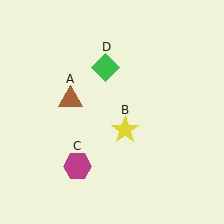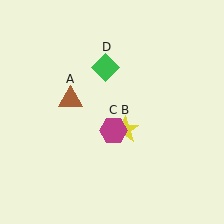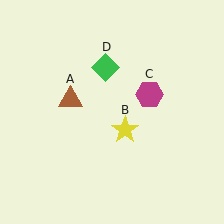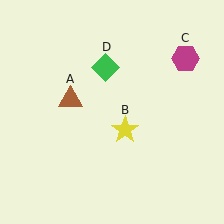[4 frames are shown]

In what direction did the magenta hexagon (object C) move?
The magenta hexagon (object C) moved up and to the right.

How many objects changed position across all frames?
1 object changed position: magenta hexagon (object C).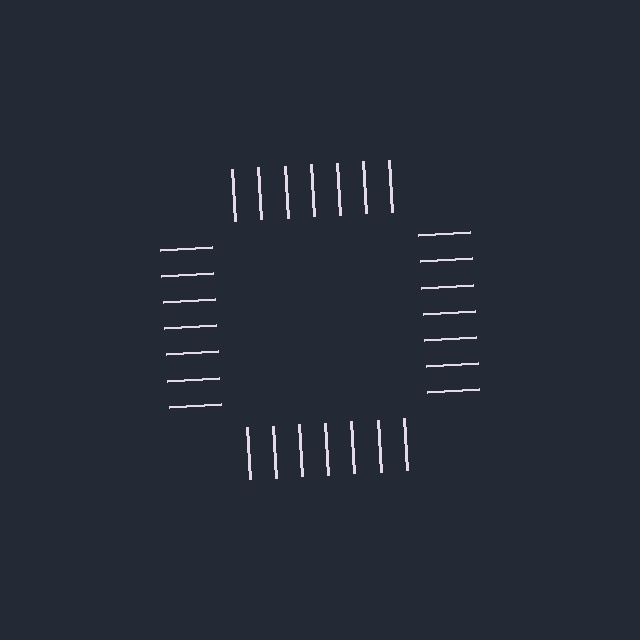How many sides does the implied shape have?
4 sides — the line-ends trace a square.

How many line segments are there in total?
28 — 7 along each of the 4 edges.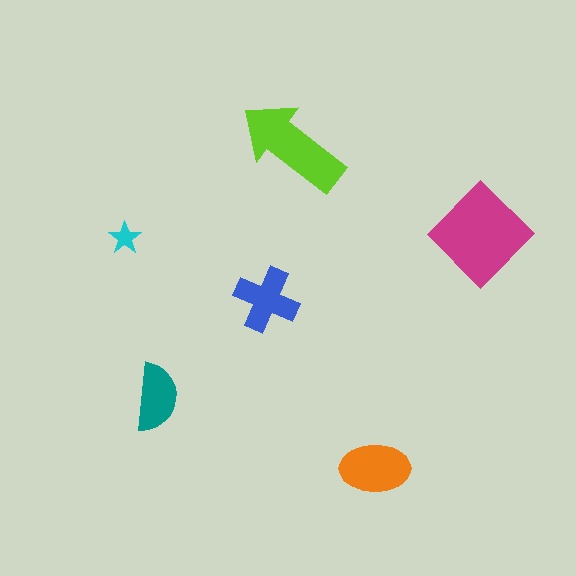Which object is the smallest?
The cyan star.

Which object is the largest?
The magenta diamond.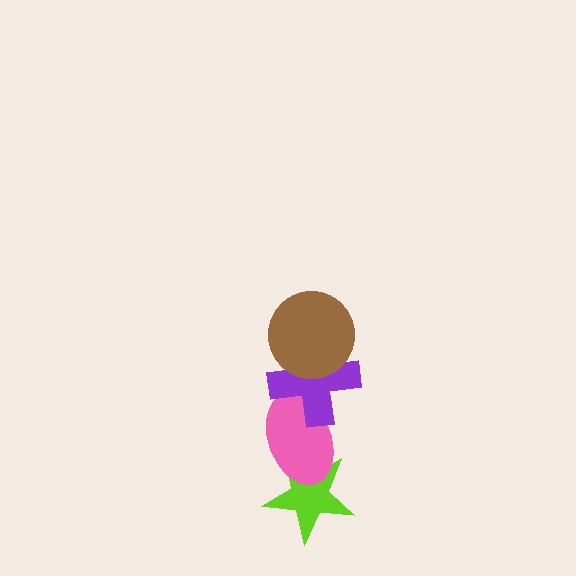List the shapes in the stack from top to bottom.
From top to bottom: the brown circle, the purple cross, the pink ellipse, the lime star.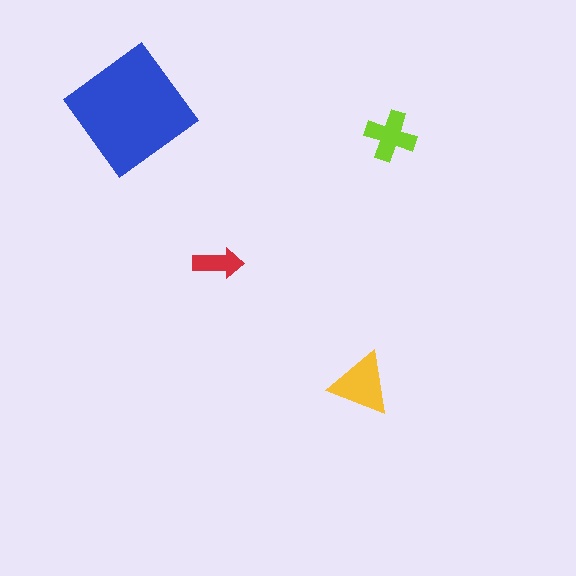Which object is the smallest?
The red arrow.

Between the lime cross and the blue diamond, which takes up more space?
The blue diamond.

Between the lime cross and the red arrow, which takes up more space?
The lime cross.